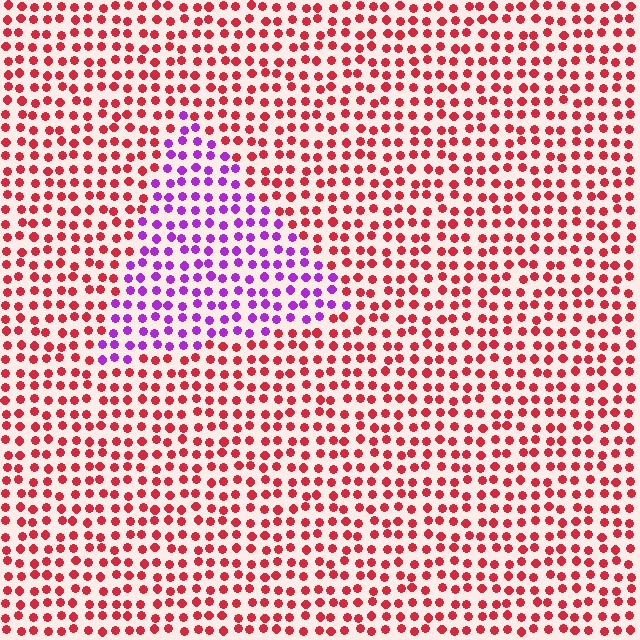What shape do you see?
I see a triangle.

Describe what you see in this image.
The image is filled with small red elements in a uniform arrangement. A triangle-shaped region is visible where the elements are tinted to a slightly different hue, forming a subtle color boundary.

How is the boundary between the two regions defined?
The boundary is defined purely by a slight shift in hue (about 66 degrees). Spacing, size, and orientation are identical on both sides.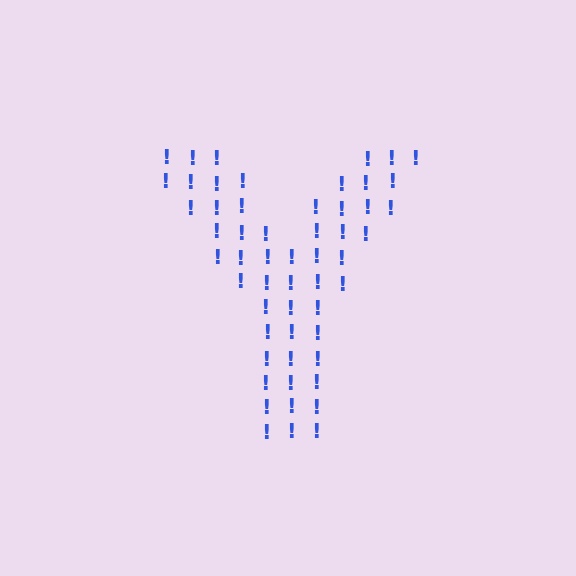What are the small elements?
The small elements are exclamation marks.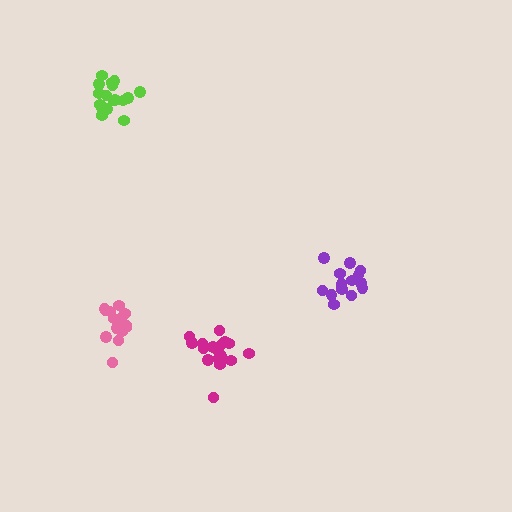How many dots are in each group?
Group 1: 18 dots, Group 2: 15 dots, Group 3: 17 dots, Group 4: 15 dots (65 total).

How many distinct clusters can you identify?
There are 4 distinct clusters.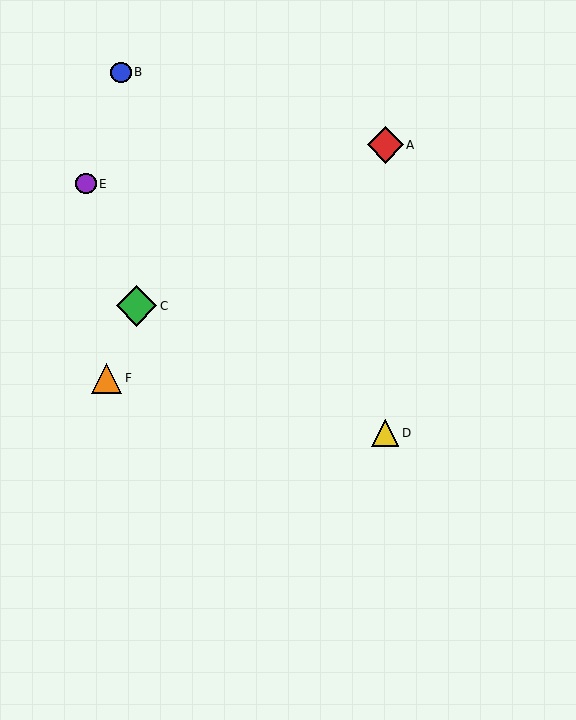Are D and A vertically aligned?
Yes, both are at x≈385.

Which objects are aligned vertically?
Objects A, D are aligned vertically.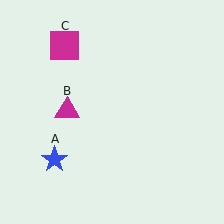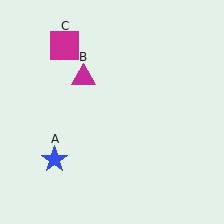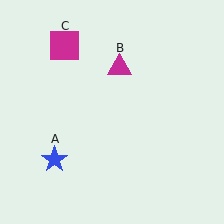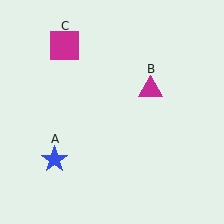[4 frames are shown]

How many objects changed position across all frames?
1 object changed position: magenta triangle (object B).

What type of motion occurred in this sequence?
The magenta triangle (object B) rotated clockwise around the center of the scene.